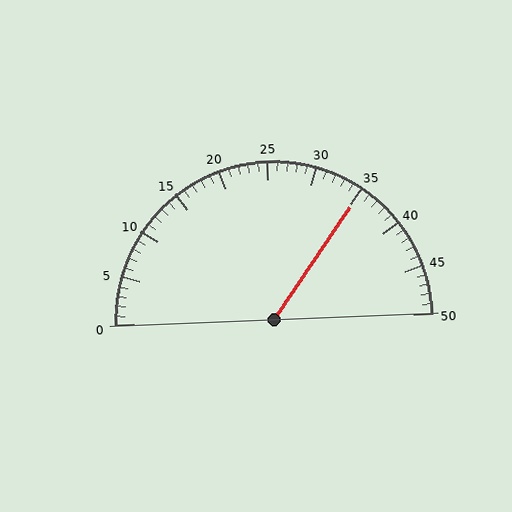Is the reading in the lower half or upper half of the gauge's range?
The reading is in the upper half of the range (0 to 50).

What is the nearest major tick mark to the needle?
The nearest major tick mark is 35.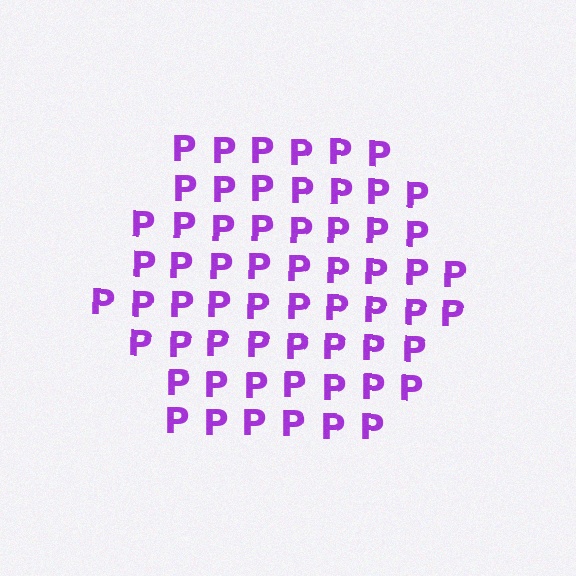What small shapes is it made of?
It is made of small letter P's.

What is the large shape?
The large shape is a hexagon.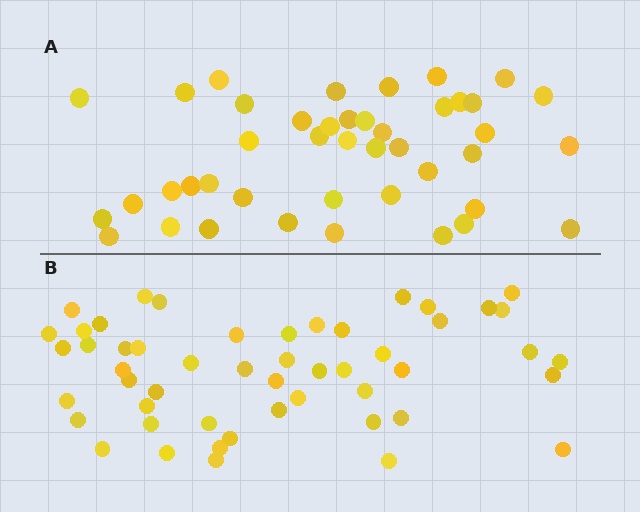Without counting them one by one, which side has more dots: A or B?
Region B (the bottom region) has more dots.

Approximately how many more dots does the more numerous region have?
Region B has roughly 8 or so more dots than region A.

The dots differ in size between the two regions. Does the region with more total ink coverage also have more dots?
No. Region A has more total ink coverage because its dots are larger, but region B actually contains more individual dots. Total area can be misleading — the number of items is what matters here.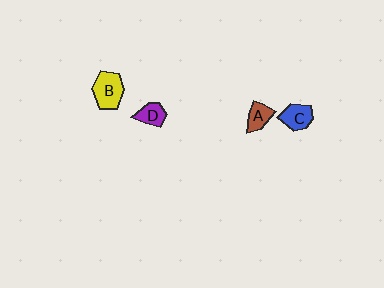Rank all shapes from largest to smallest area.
From largest to smallest: B (yellow), C (blue), A (brown), D (purple).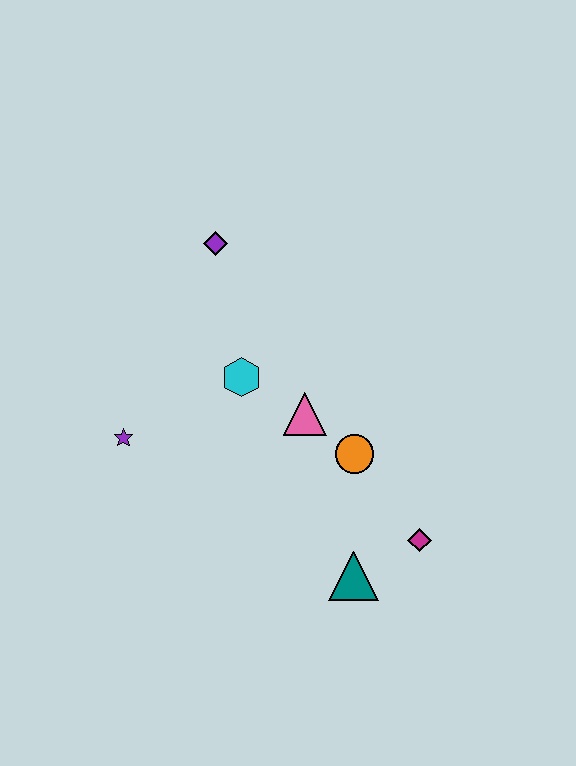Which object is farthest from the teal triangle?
The purple diamond is farthest from the teal triangle.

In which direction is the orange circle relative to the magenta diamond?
The orange circle is above the magenta diamond.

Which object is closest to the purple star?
The cyan hexagon is closest to the purple star.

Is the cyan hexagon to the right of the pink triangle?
No